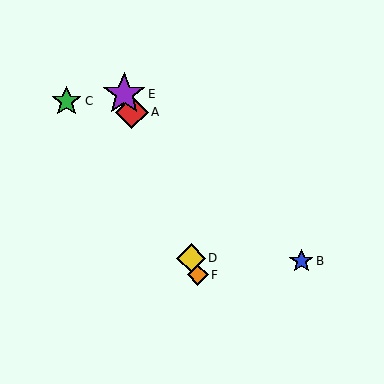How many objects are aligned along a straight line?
4 objects (A, D, E, F) are aligned along a straight line.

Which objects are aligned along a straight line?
Objects A, D, E, F are aligned along a straight line.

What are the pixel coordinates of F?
Object F is at (198, 275).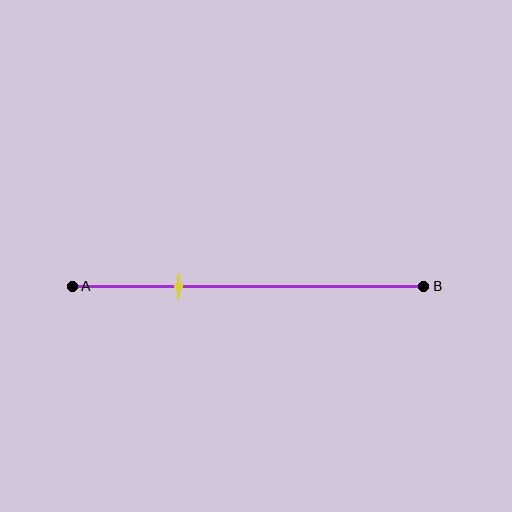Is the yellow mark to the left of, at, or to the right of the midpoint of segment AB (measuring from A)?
The yellow mark is to the left of the midpoint of segment AB.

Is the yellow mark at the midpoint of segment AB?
No, the mark is at about 30% from A, not at the 50% midpoint.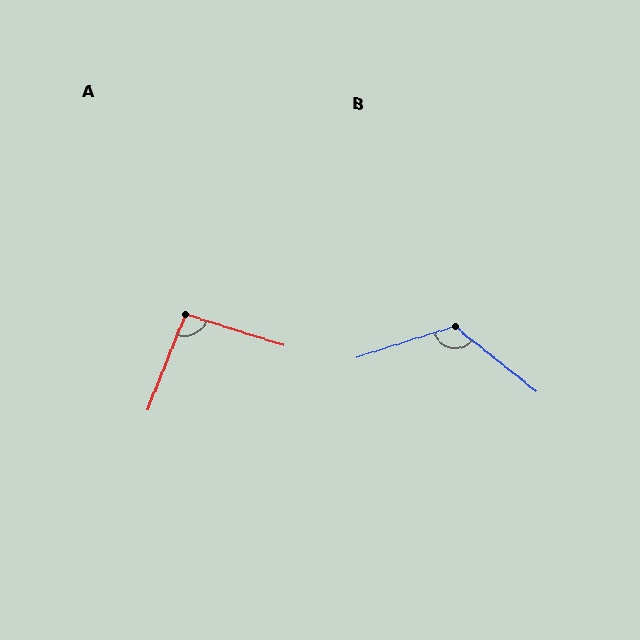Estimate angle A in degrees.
Approximately 94 degrees.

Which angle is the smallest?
A, at approximately 94 degrees.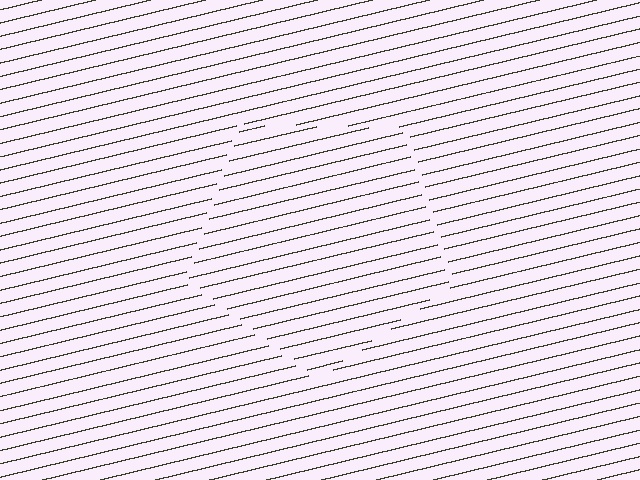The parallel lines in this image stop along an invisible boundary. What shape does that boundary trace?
An illusory pentagon. The interior of the shape contains the same grating, shifted by half a period — the contour is defined by the phase discontinuity where line-ends from the inner and outer gratings abut.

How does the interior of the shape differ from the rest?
The interior of the shape contains the same grating, shifted by half a period — the contour is defined by the phase discontinuity where line-ends from the inner and outer gratings abut.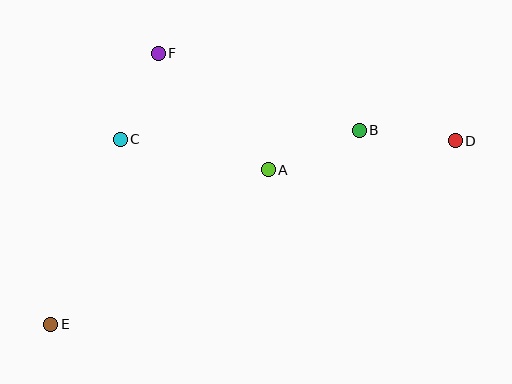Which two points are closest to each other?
Points C and F are closest to each other.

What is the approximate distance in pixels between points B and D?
The distance between B and D is approximately 96 pixels.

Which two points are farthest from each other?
Points D and E are farthest from each other.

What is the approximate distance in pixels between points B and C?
The distance between B and C is approximately 239 pixels.